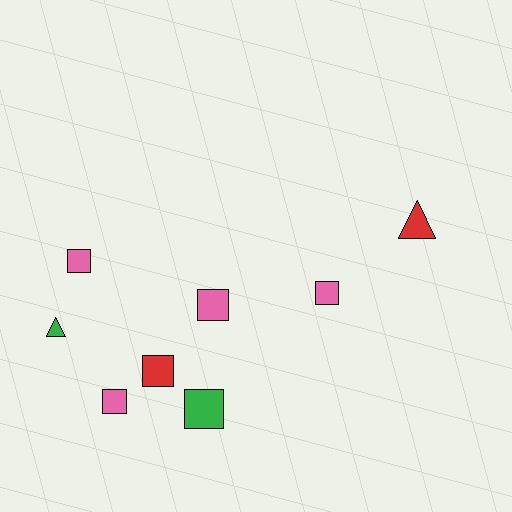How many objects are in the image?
There are 8 objects.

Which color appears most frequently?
Pink, with 4 objects.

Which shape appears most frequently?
Square, with 6 objects.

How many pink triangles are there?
There are no pink triangles.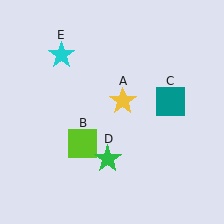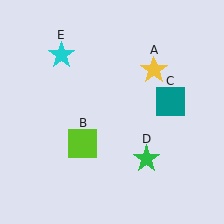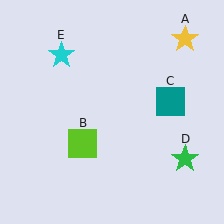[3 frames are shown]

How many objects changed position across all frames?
2 objects changed position: yellow star (object A), green star (object D).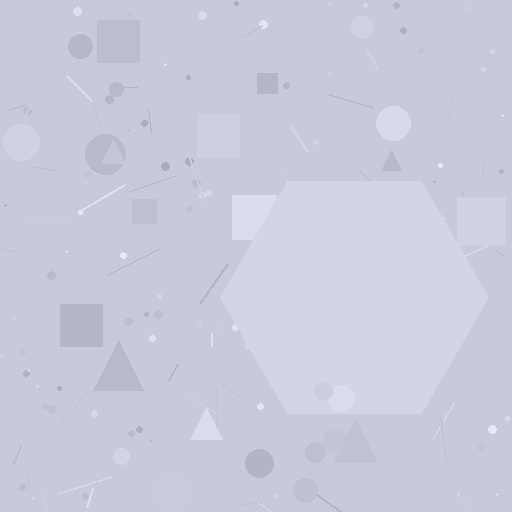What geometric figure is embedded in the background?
A hexagon is embedded in the background.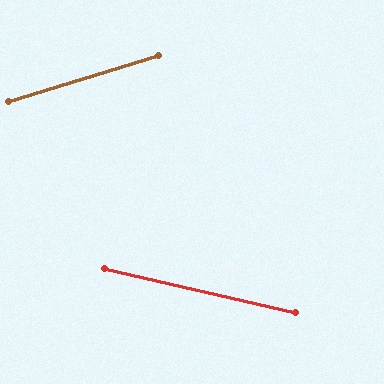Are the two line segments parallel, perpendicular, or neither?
Neither parallel nor perpendicular — they differ by about 30°.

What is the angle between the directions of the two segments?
Approximately 30 degrees.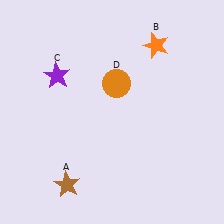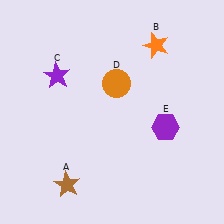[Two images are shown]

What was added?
A purple hexagon (E) was added in Image 2.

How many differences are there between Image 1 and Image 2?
There is 1 difference between the two images.